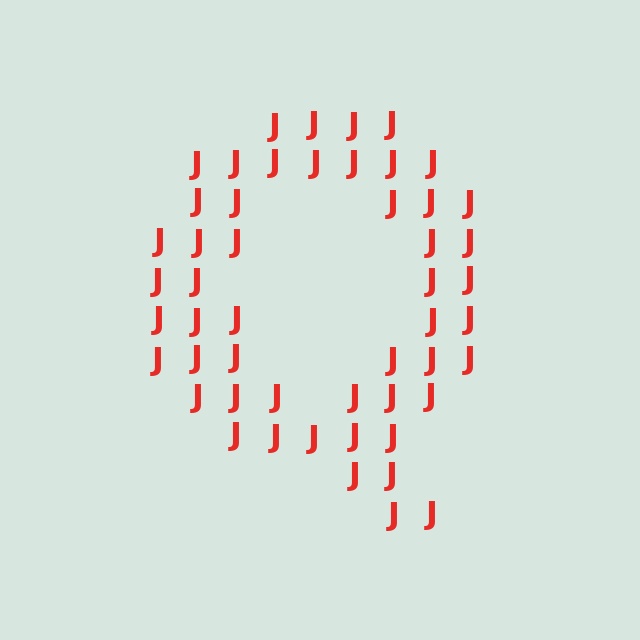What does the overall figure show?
The overall figure shows the letter Q.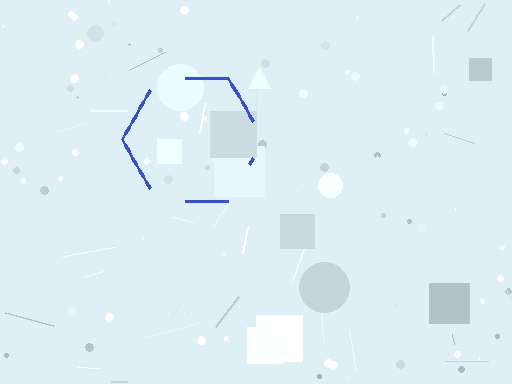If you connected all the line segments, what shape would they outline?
They would outline a hexagon.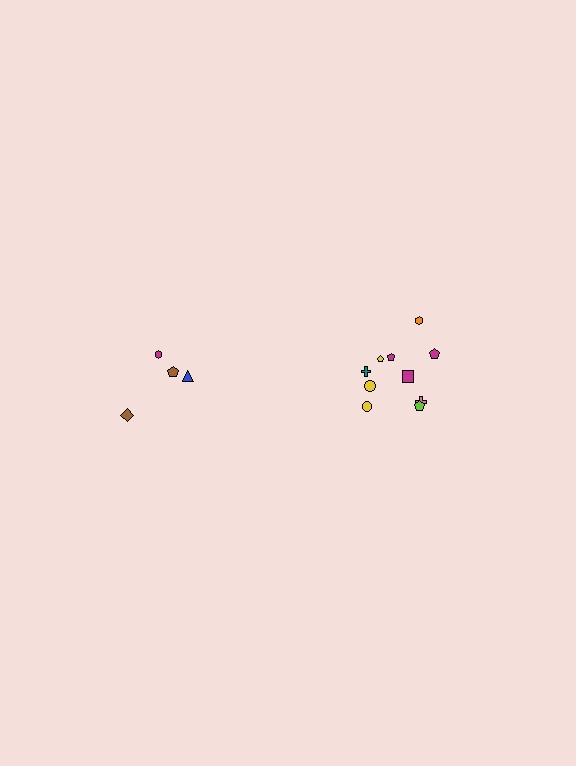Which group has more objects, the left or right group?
The right group.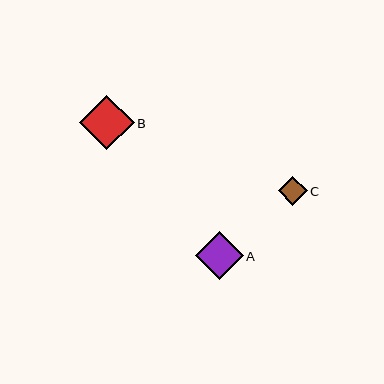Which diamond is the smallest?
Diamond C is the smallest with a size of approximately 29 pixels.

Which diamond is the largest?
Diamond B is the largest with a size of approximately 55 pixels.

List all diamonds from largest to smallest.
From largest to smallest: B, A, C.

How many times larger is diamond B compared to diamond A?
Diamond B is approximately 1.2 times the size of diamond A.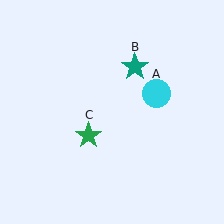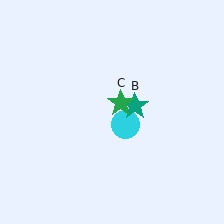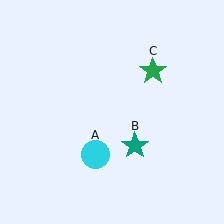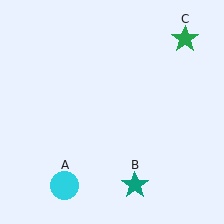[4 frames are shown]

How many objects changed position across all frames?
3 objects changed position: cyan circle (object A), teal star (object B), green star (object C).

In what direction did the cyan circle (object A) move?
The cyan circle (object A) moved down and to the left.